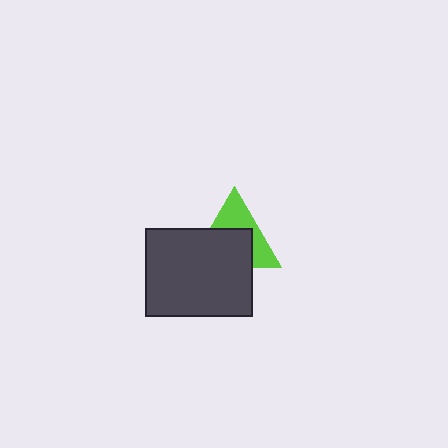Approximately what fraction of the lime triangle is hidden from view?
Roughly 57% of the lime triangle is hidden behind the dark gray rectangle.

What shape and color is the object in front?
The object in front is a dark gray rectangle.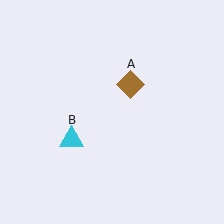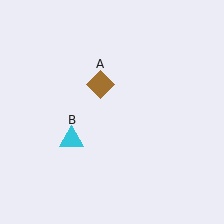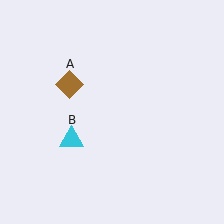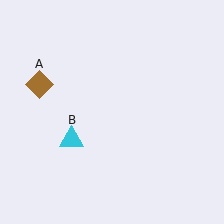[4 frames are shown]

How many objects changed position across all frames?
1 object changed position: brown diamond (object A).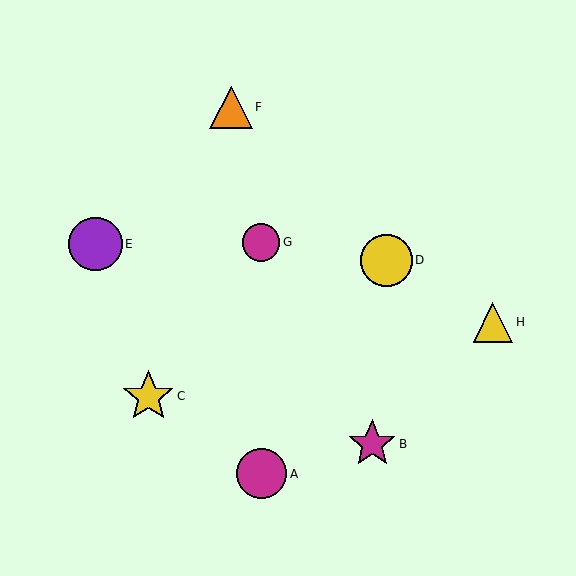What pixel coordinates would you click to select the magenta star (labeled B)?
Click at (372, 444) to select the magenta star B.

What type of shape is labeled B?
Shape B is a magenta star.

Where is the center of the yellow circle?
The center of the yellow circle is at (387, 260).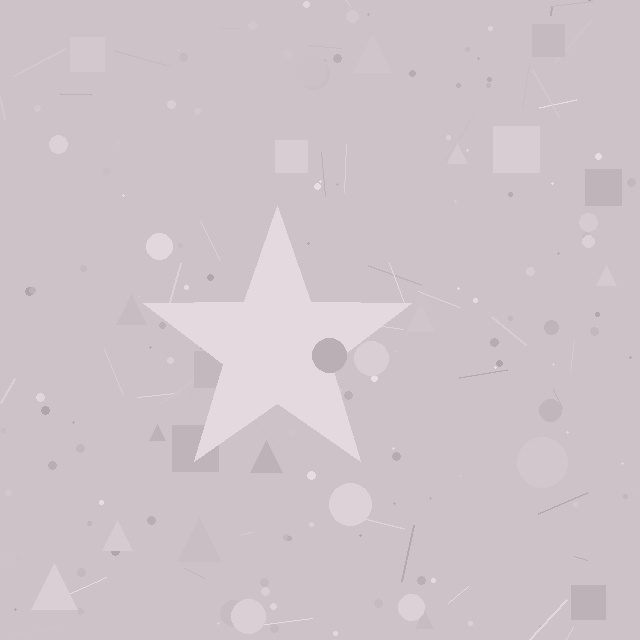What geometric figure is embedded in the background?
A star is embedded in the background.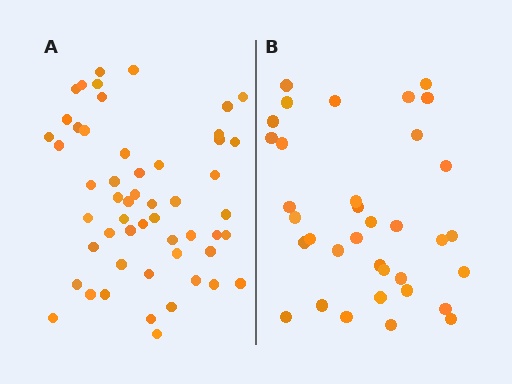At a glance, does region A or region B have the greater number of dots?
Region A (the left region) has more dots.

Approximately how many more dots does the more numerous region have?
Region A has approximately 20 more dots than region B.